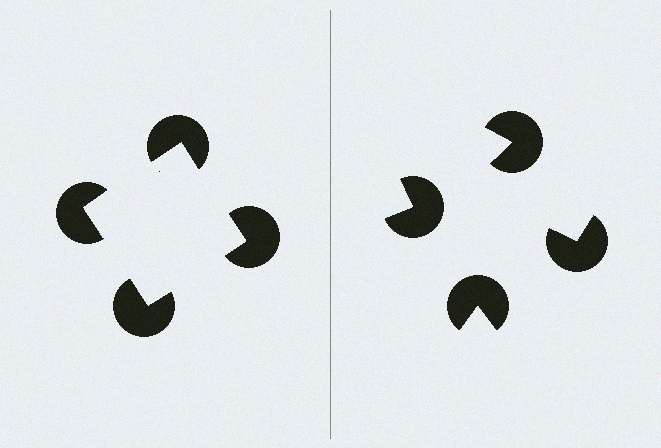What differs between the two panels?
The pac-man discs are positioned identically on both sides; only the wedge orientations differ. On the left they align to a square; on the right they are misaligned.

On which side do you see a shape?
An illusory square appears on the left side. On the right side the wedge cuts are rotated, so no coherent shape forms.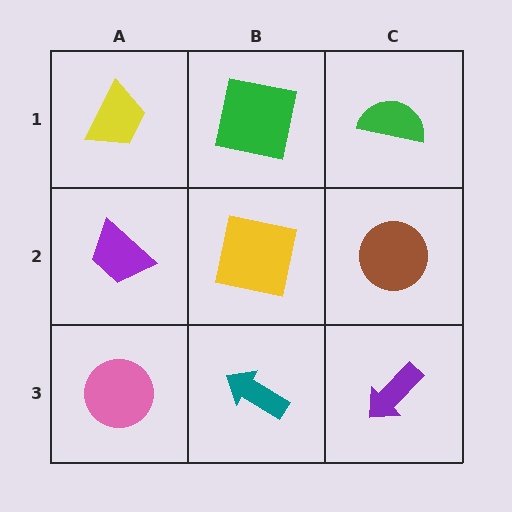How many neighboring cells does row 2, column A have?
3.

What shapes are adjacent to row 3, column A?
A purple trapezoid (row 2, column A), a teal arrow (row 3, column B).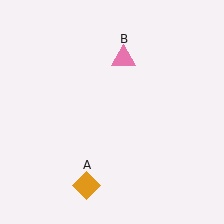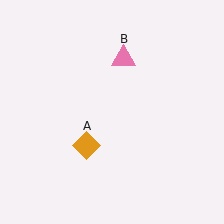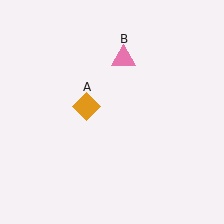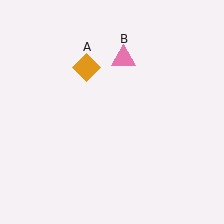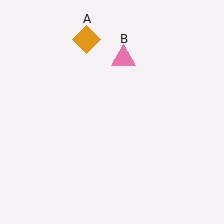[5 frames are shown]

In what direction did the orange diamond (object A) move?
The orange diamond (object A) moved up.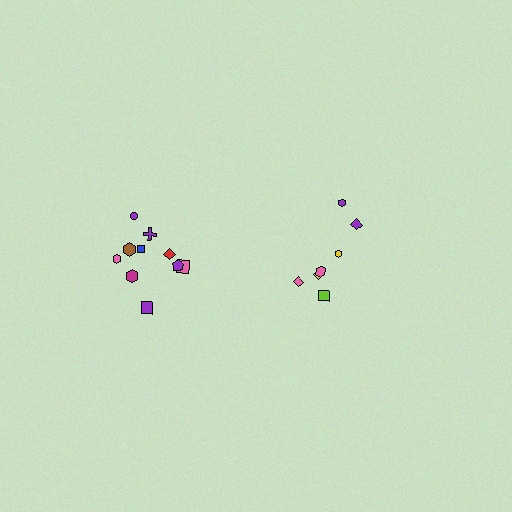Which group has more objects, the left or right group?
The left group.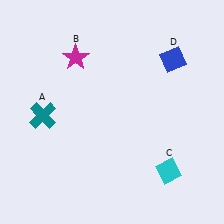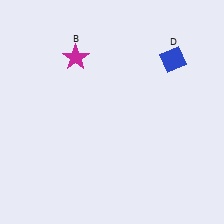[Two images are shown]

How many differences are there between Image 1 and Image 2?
There are 2 differences between the two images.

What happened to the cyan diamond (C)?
The cyan diamond (C) was removed in Image 2. It was in the bottom-right area of Image 1.